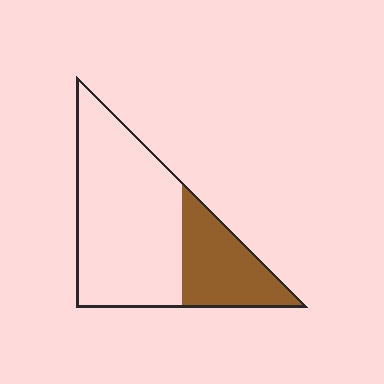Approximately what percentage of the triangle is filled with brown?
Approximately 30%.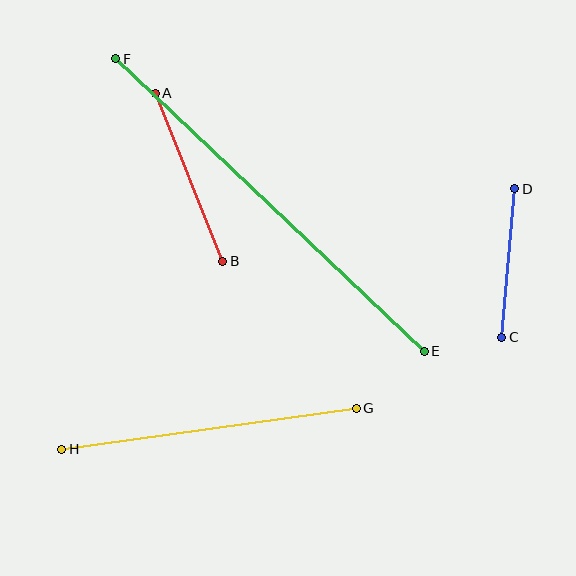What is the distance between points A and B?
The distance is approximately 181 pixels.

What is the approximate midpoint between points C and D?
The midpoint is at approximately (508, 263) pixels.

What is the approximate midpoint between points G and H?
The midpoint is at approximately (209, 429) pixels.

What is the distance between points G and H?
The distance is approximately 297 pixels.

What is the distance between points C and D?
The distance is approximately 149 pixels.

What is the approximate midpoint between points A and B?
The midpoint is at approximately (189, 177) pixels.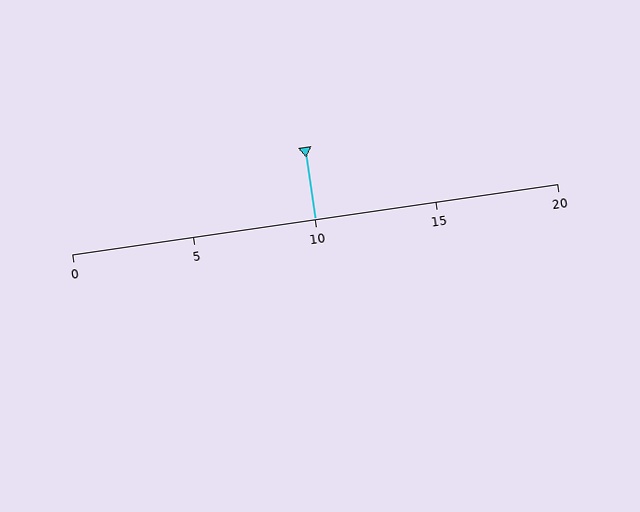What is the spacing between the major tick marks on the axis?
The major ticks are spaced 5 apart.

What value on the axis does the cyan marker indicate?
The marker indicates approximately 10.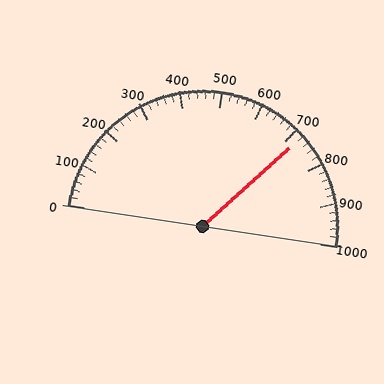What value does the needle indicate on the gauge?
The needle indicates approximately 720.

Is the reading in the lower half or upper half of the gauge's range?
The reading is in the upper half of the range (0 to 1000).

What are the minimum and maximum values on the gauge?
The gauge ranges from 0 to 1000.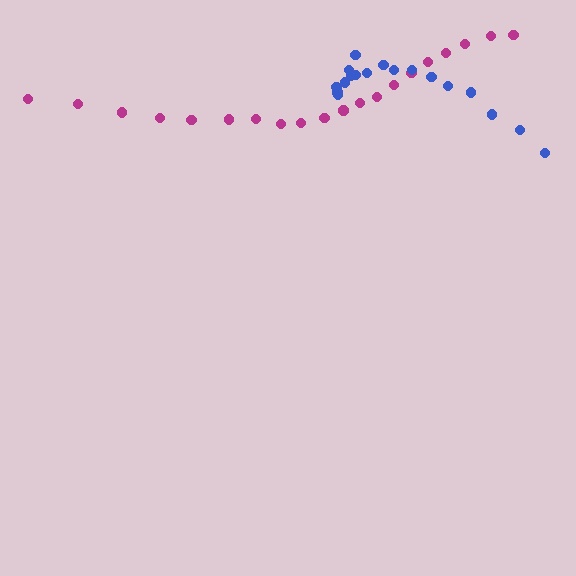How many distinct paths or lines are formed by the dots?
There are 2 distinct paths.